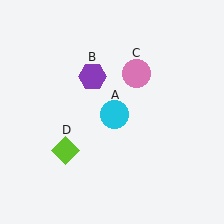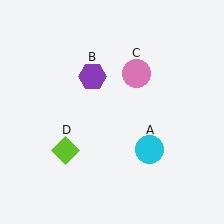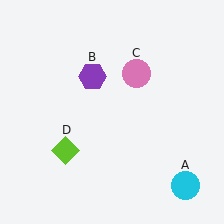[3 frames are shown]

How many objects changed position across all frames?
1 object changed position: cyan circle (object A).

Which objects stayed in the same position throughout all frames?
Purple hexagon (object B) and pink circle (object C) and lime diamond (object D) remained stationary.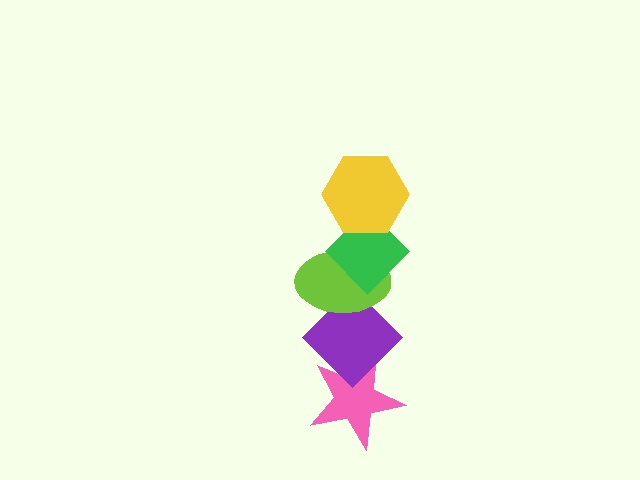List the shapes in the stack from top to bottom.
From top to bottom: the yellow hexagon, the green diamond, the lime ellipse, the purple diamond, the pink star.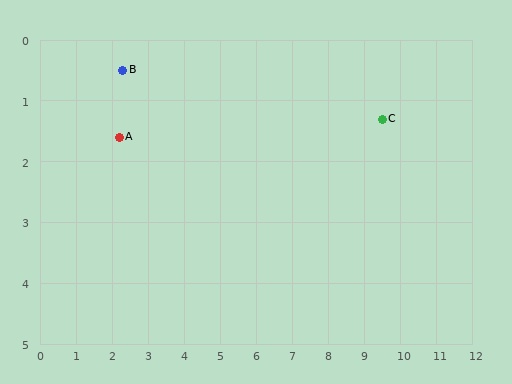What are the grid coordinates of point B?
Point B is at approximately (2.3, 0.5).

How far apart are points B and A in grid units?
Points B and A are about 1.1 grid units apart.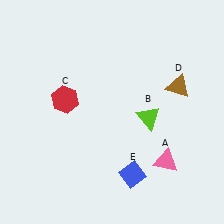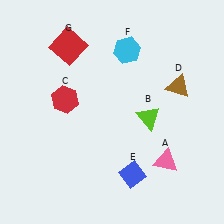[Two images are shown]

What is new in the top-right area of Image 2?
A cyan hexagon (F) was added in the top-right area of Image 2.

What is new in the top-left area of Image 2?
A red square (G) was added in the top-left area of Image 2.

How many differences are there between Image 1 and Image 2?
There are 2 differences between the two images.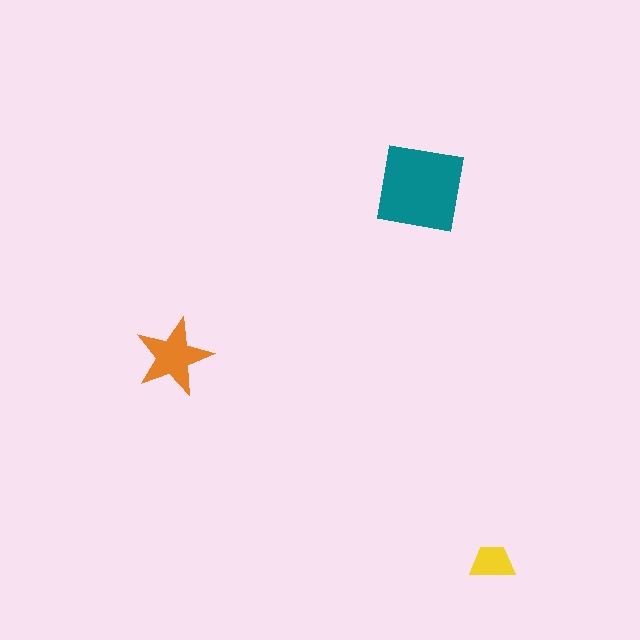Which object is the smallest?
The yellow trapezoid.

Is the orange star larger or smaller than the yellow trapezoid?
Larger.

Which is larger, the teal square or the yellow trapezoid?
The teal square.